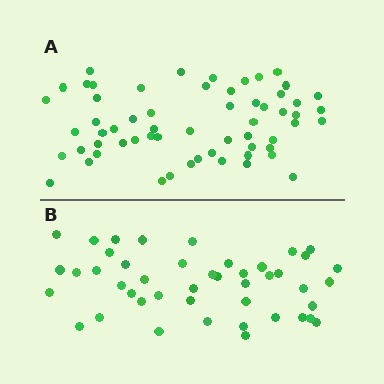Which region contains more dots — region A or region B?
Region A (the top region) has more dots.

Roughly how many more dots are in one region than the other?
Region A has approximately 15 more dots than region B.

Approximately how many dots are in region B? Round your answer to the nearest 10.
About 40 dots. (The exact count is 45, which rounds to 40.)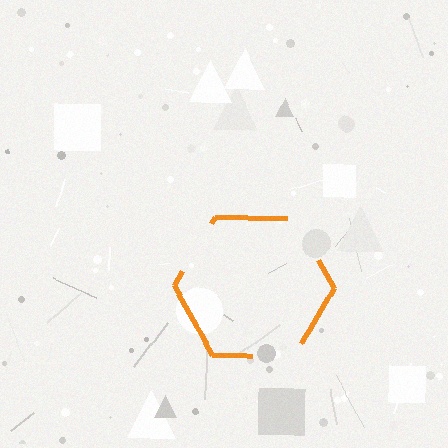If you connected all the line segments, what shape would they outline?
They would outline a hexagon.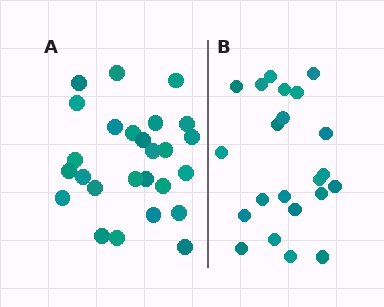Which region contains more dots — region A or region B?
Region A (the left region) has more dots.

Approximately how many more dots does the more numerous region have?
Region A has about 4 more dots than region B.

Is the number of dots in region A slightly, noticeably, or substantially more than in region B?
Region A has only slightly more — the two regions are fairly close. The ratio is roughly 1.2 to 1.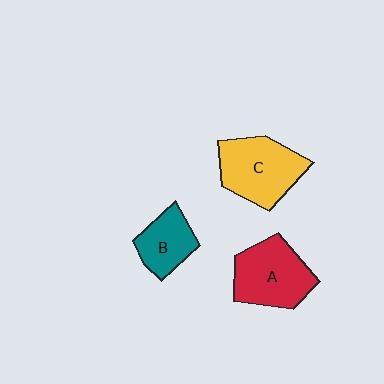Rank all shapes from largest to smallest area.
From largest to smallest: C (yellow), A (red), B (teal).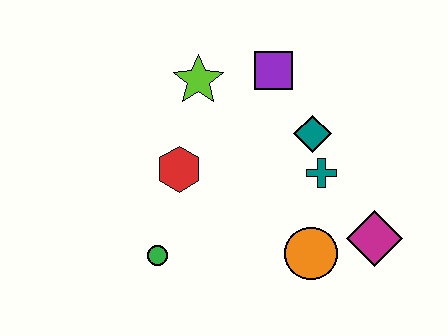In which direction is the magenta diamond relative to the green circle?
The magenta diamond is to the right of the green circle.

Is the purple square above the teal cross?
Yes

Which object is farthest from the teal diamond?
The green circle is farthest from the teal diamond.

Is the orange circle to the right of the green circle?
Yes